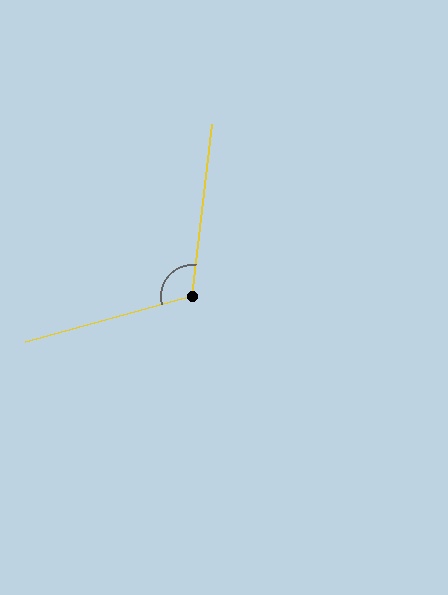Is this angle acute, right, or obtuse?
It is obtuse.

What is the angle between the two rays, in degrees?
Approximately 112 degrees.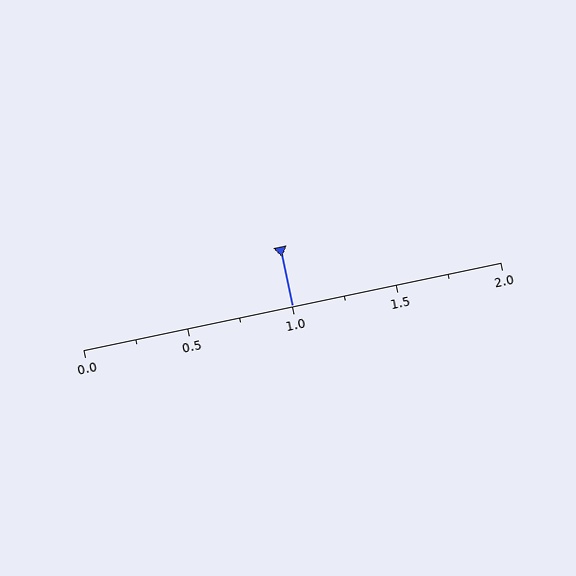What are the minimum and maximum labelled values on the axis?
The axis runs from 0.0 to 2.0.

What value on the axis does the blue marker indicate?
The marker indicates approximately 1.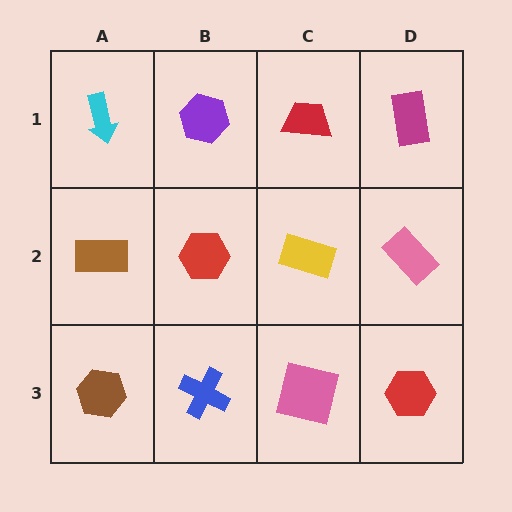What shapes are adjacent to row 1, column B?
A red hexagon (row 2, column B), a cyan arrow (row 1, column A), a red trapezoid (row 1, column C).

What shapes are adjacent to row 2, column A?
A cyan arrow (row 1, column A), a brown hexagon (row 3, column A), a red hexagon (row 2, column B).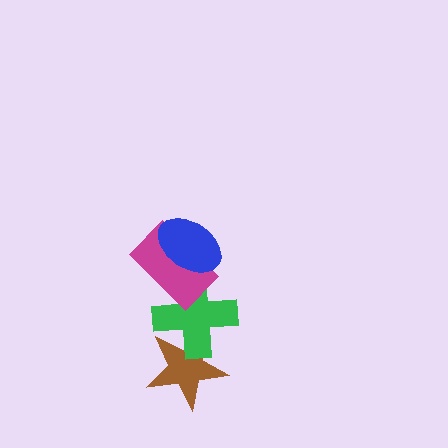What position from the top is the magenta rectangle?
The magenta rectangle is 2nd from the top.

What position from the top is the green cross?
The green cross is 3rd from the top.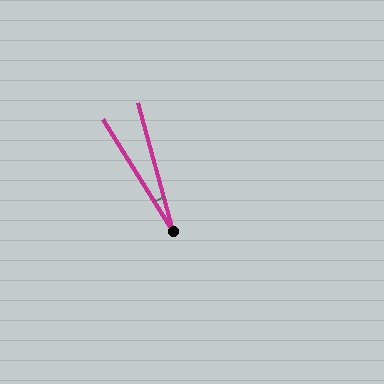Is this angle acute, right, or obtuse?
It is acute.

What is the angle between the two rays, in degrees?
Approximately 17 degrees.